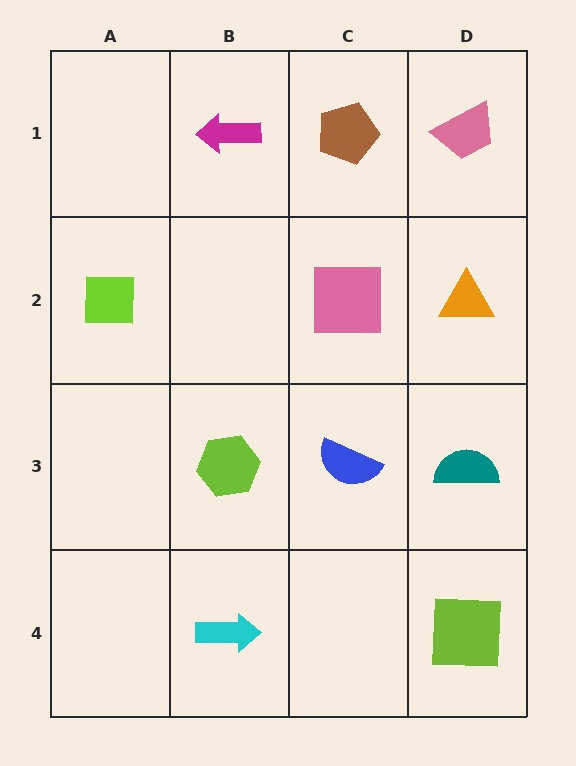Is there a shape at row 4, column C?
No, that cell is empty.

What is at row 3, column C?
A blue semicircle.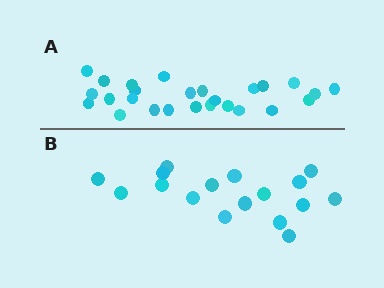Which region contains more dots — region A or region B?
Region A (the top region) has more dots.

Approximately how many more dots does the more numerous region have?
Region A has roughly 8 or so more dots than region B.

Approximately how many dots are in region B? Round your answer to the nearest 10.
About 20 dots. (The exact count is 17, which rounds to 20.)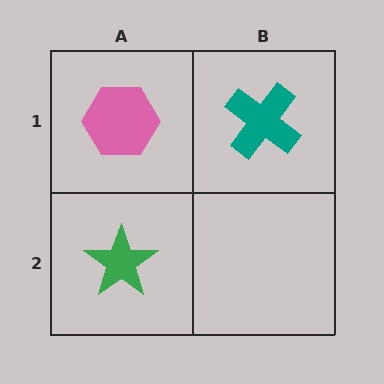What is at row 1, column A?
A pink hexagon.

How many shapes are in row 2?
1 shape.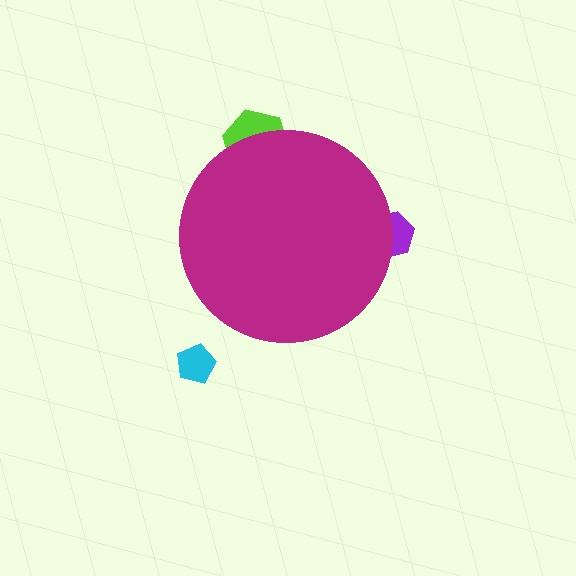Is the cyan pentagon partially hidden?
No, the cyan pentagon is fully visible.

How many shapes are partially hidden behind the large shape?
2 shapes are partially hidden.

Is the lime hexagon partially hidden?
Yes, the lime hexagon is partially hidden behind the magenta circle.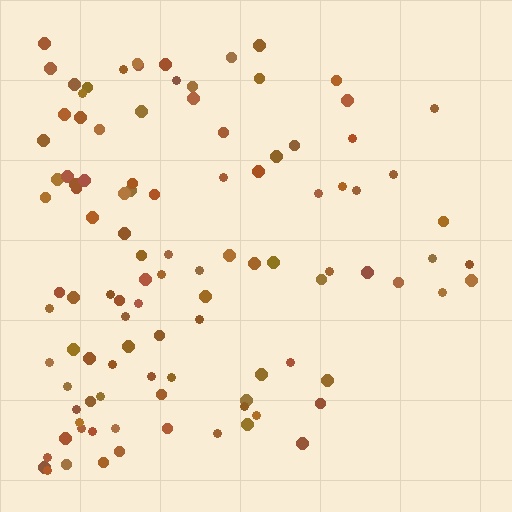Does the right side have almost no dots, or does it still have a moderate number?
Still a moderate number, just noticeably fewer than the left.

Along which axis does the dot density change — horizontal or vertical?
Horizontal.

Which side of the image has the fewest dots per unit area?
The right.